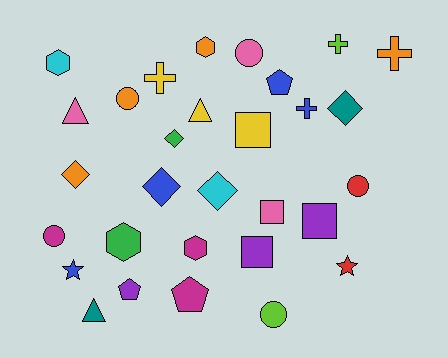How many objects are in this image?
There are 30 objects.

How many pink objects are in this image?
There are 3 pink objects.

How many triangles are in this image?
There are 3 triangles.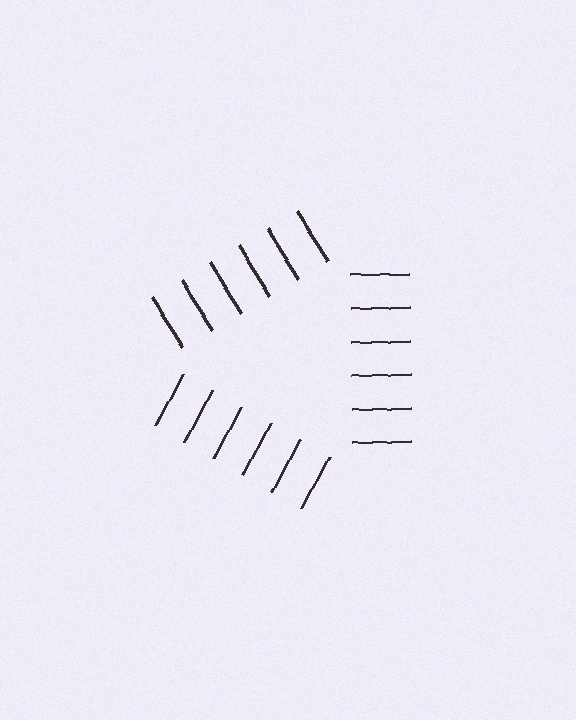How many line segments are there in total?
18 — 6 along each of the 3 edges.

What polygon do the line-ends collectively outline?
An illusory triangle — the line segments terminate on its edges but no continuous stroke is drawn.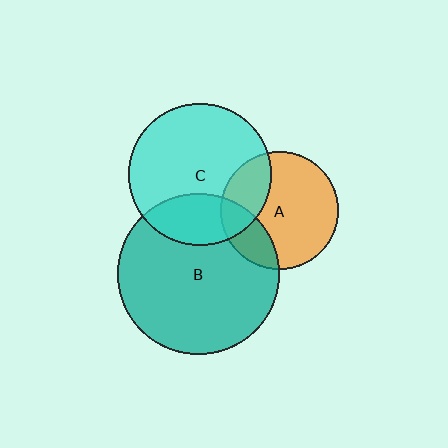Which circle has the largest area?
Circle B (teal).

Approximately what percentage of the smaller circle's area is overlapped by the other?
Approximately 25%.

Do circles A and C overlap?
Yes.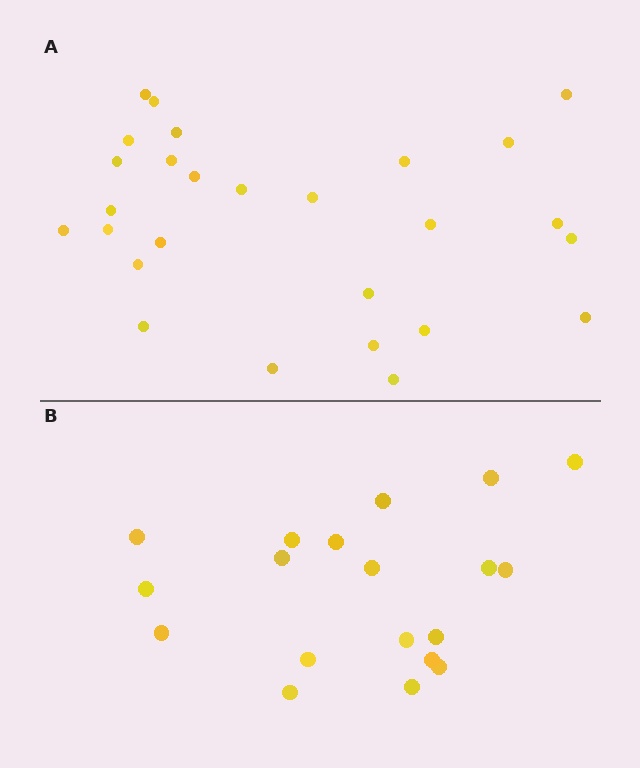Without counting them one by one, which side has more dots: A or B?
Region A (the top region) has more dots.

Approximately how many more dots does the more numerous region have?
Region A has roughly 8 or so more dots than region B.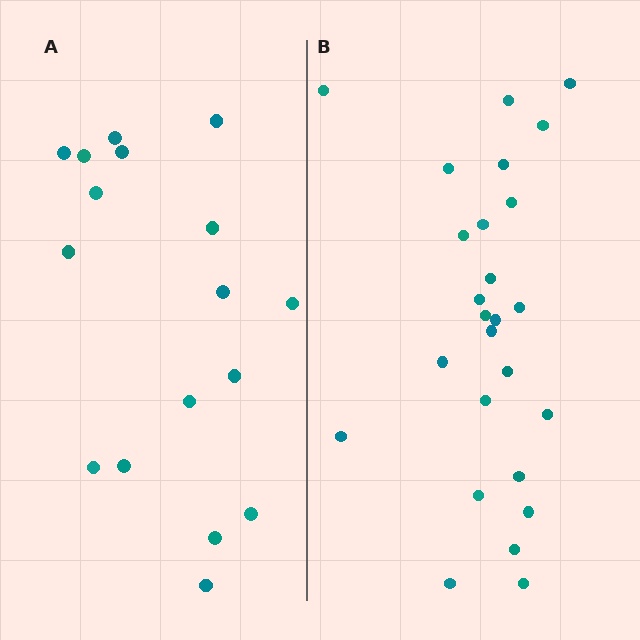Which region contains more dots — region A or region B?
Region B (the right region) has more dots.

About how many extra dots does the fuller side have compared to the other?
Region B has roughly 8 or so more dots than region A.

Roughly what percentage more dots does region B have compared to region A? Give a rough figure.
About 55% more.